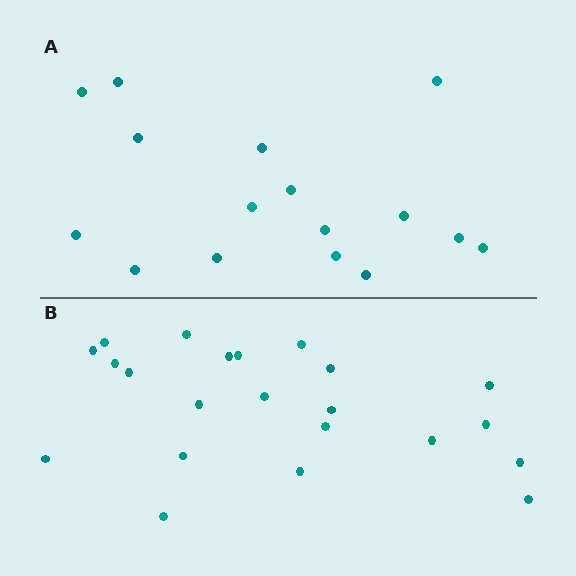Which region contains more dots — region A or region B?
Region B (the bottom region) has more dots.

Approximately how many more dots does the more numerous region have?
Region B has about 6 more dots than region A.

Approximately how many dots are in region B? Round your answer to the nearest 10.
About 20 dots. (The exact count is 22, which rounds to 20.)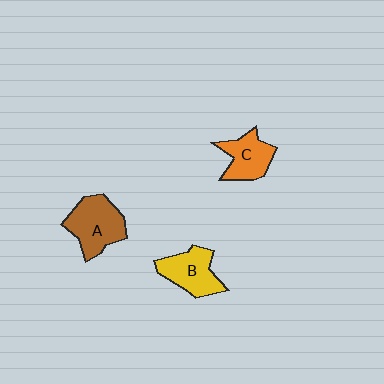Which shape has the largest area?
Shape A (brown).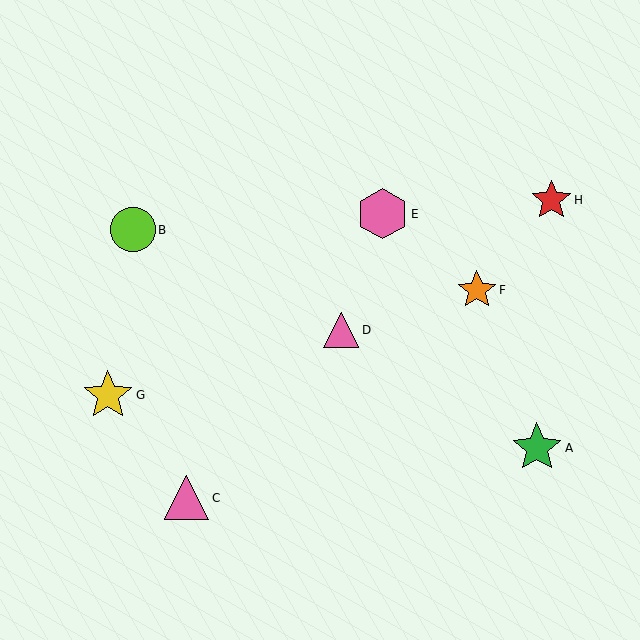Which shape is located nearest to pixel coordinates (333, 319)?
The pink triangle (labeled D) at (341, 330) is nearest to that location.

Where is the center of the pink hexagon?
The center of the pink hexagon is at (383, 214).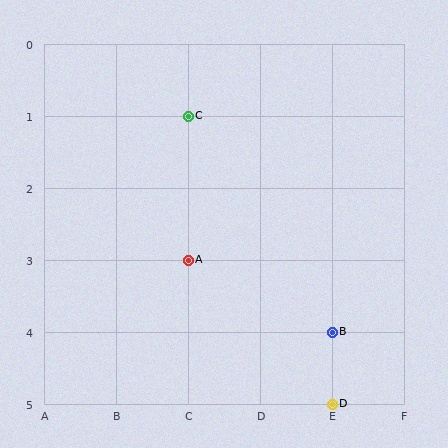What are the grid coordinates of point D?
Point D is at grid coordinates (E, 5).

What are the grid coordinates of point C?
Point C is at grid coordinates (C, 1).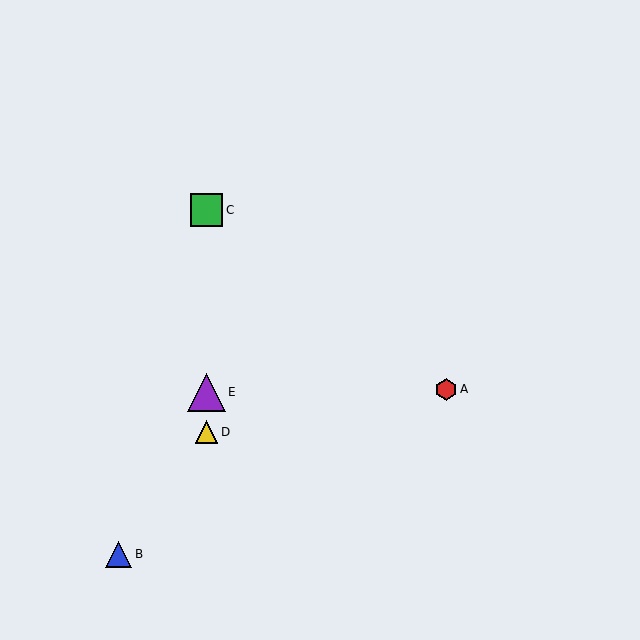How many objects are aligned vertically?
3 objects (C, D, E) are aligned vertically.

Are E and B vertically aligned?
No, E is at x≈206 and B is at x≈118.